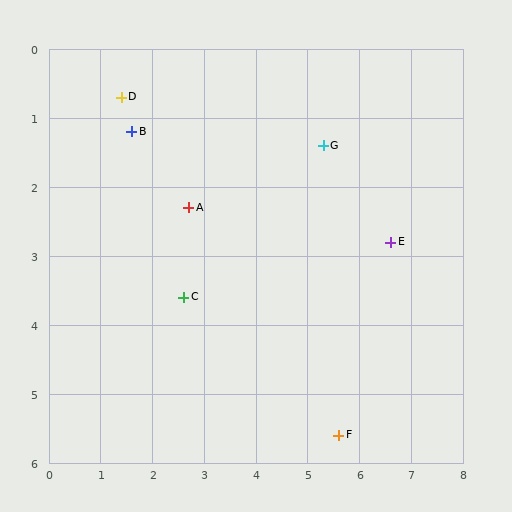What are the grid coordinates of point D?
Point D is at approximately (1.4, 0.7).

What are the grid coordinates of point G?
Point G is at approximately (5.3, 1.4).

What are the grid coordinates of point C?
Point C is at approximately (2.6, 3.6).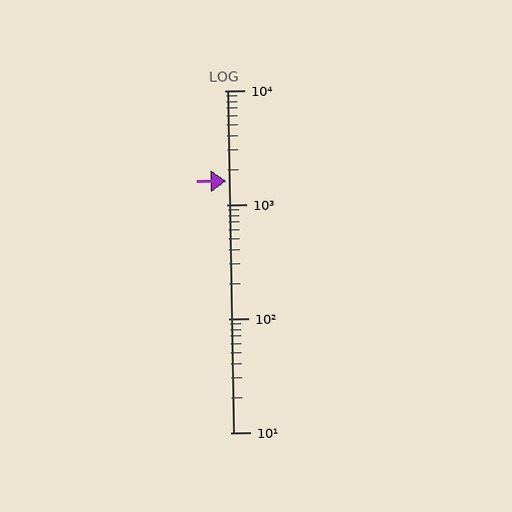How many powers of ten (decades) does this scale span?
The scale spans 3 decades, from 10 to 10000.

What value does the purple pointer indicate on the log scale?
The pointer indicates approximately 1600.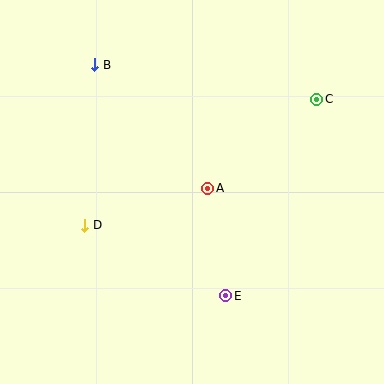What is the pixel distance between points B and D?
The distance between B and D is 161 pixels.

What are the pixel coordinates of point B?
Point B is at (95, 65).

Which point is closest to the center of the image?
Point A at (208, 188) is closest to the center.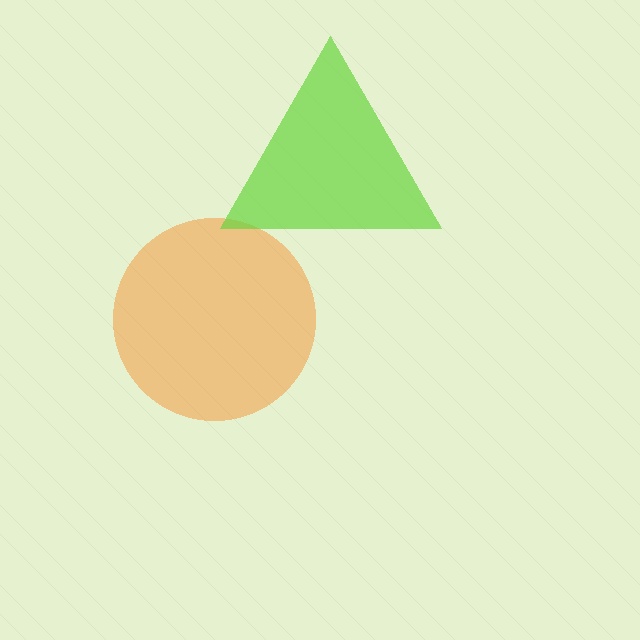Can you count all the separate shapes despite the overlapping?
Yes, there are 2 separate shapes.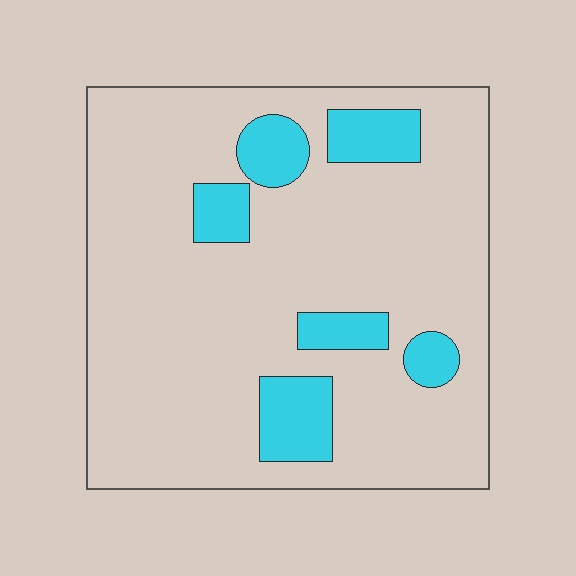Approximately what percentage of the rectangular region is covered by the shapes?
Approximately 15%.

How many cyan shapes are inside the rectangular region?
6.